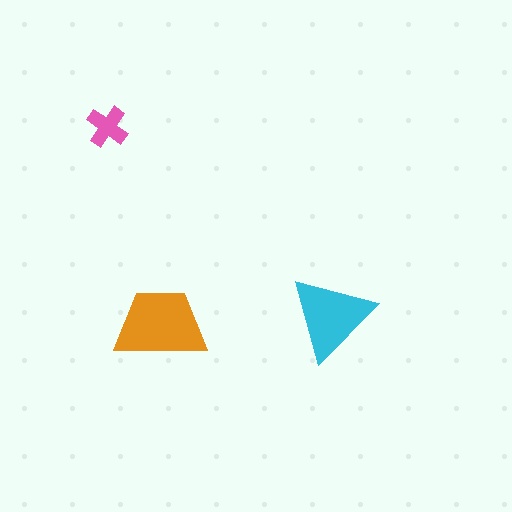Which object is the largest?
The orange trapezoid.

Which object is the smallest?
The pink cross.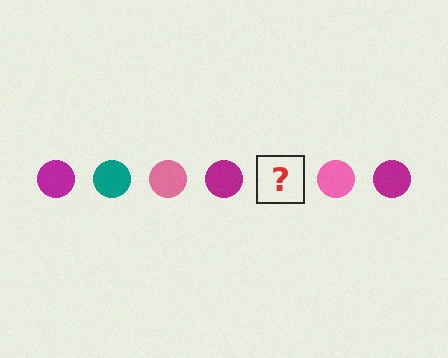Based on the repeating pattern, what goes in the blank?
The blank should be a teal circle.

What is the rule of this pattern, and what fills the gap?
The rule is that the pattern cycles through magenta, teal, pink circles. The gap should be filled with a teal circle.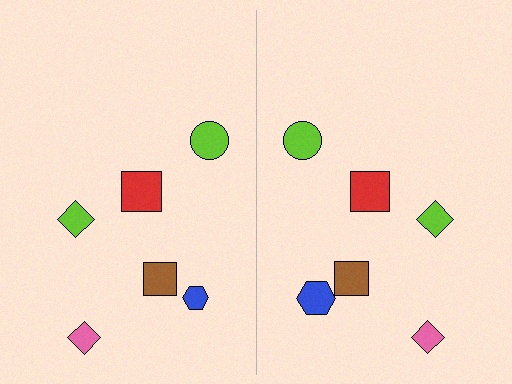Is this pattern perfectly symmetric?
No, the pattern is not perfectly symmetric. The blue hexagon on the right side has a different size than its mirror counterpart.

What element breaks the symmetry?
The blue hexagon on the right side has a different size than its mirror counterpart.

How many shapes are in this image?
There are 12 shapes in this image.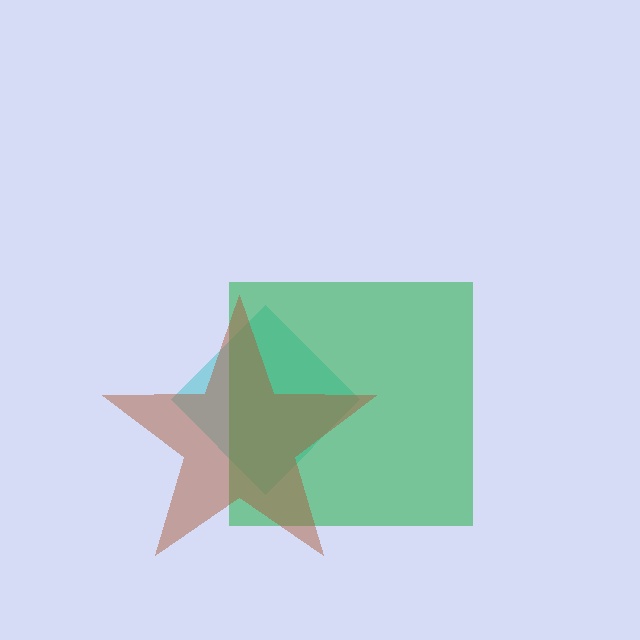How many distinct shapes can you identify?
There are 3 distinct shapes: a cyan diamond, a green square, a brown star.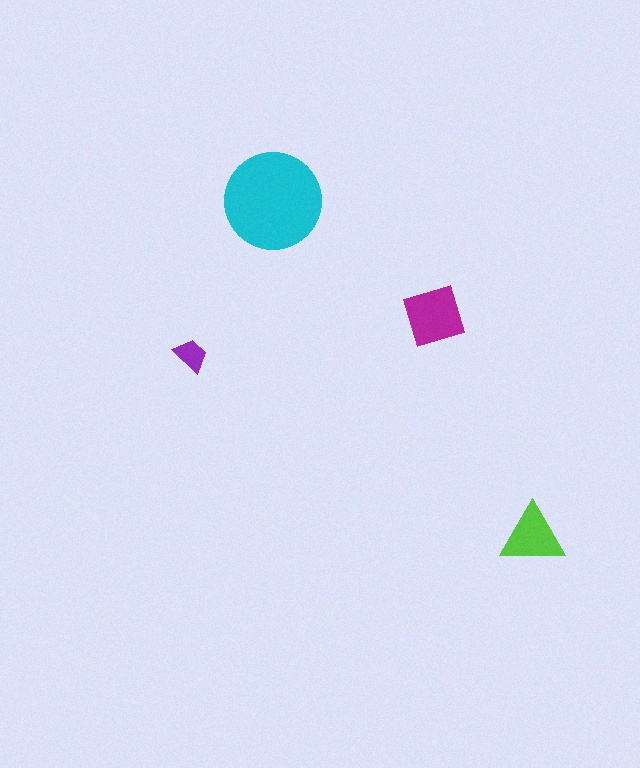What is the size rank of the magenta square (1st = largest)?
2nd.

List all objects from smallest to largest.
The purple trapezoid, the lime triangle, the magenta square, the cyan circle.